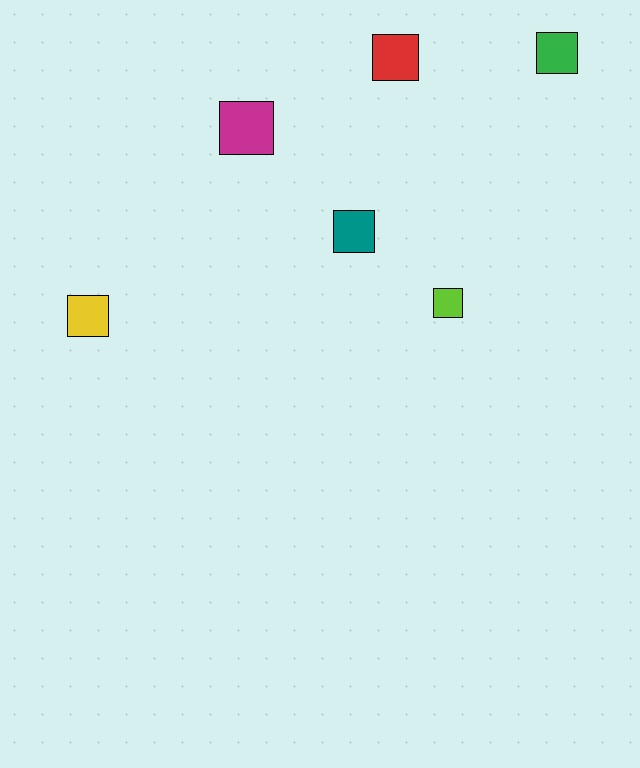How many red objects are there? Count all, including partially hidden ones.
There is 1 red object.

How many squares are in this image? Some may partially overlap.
There are 6 squares.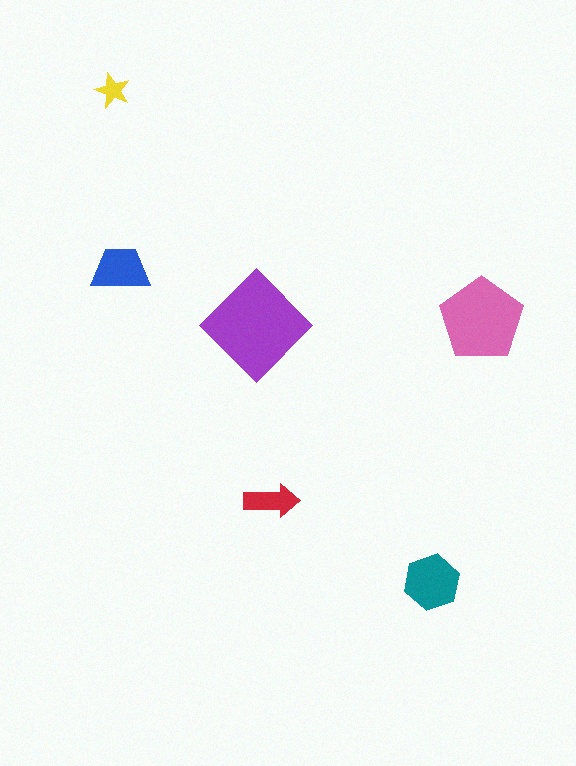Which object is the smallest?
The yellow star.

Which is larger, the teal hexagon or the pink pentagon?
The pink pentagon.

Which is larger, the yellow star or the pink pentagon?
The pink pentagon.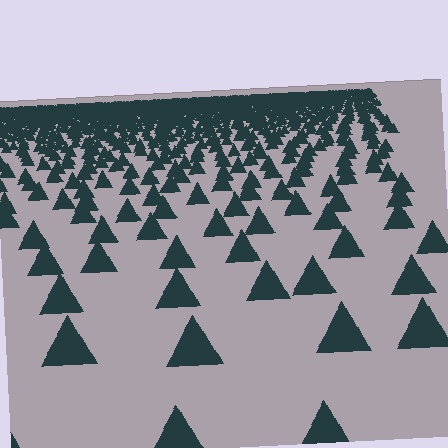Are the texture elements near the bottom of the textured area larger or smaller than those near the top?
Larger. Near the bottom, elements are closer to the viewer and appear at a bigger on-screen size.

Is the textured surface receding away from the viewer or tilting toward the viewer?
The surface is receding away from the viewer. Texture elements get smaller and denser toward the top.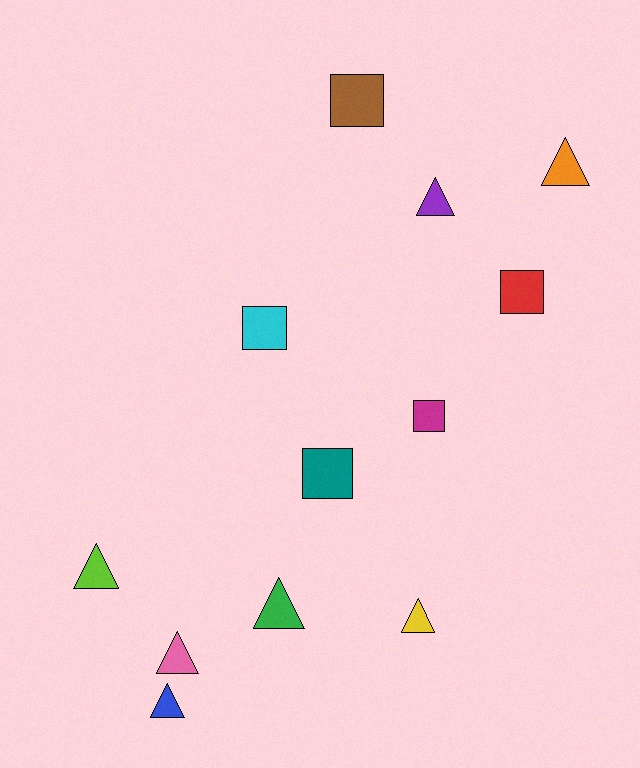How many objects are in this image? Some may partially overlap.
There are 12 objects.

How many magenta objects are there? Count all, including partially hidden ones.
There is 1 magenta object.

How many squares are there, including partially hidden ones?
There are 5 squares.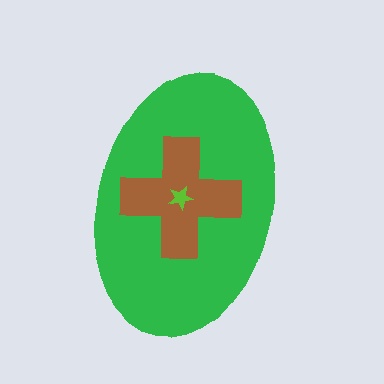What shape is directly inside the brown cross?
The lime star.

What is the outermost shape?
The green ellipse.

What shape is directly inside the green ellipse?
The brown cross.